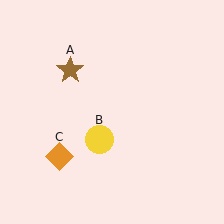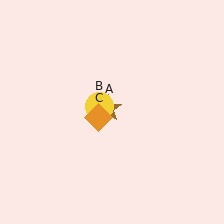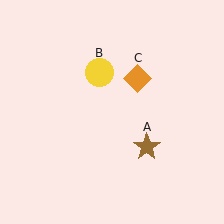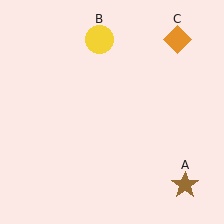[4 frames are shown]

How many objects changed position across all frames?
3 objects changed position: brown star (object A), yellow circle (object B), orange diamond (object C).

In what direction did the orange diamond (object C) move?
The orange diamond (object C) moved up and to the right.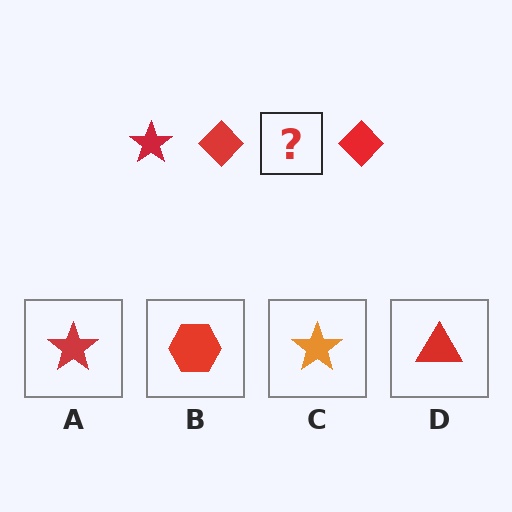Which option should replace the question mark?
Option A.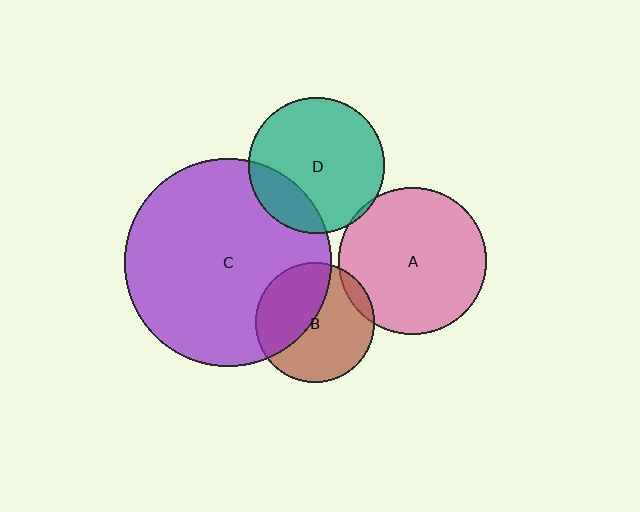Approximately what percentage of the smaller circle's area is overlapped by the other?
Approximately 5%.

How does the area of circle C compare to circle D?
Approximately 2.4 times.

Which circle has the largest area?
Circle C (purple).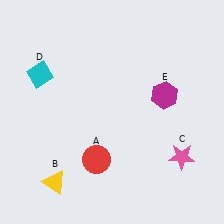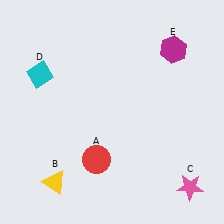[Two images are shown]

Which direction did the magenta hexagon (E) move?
The magenta hexagon (E) moved up.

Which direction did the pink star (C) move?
The pink star (C) moved down.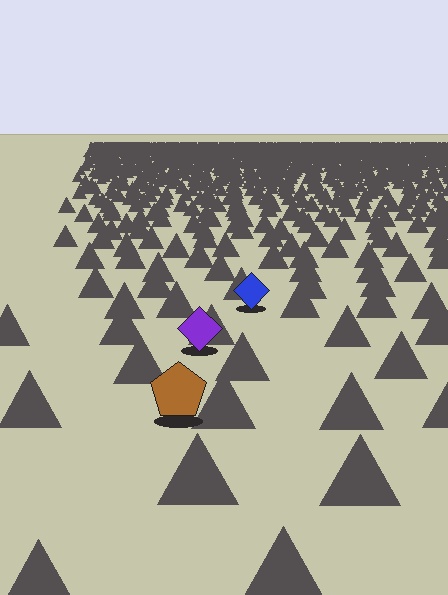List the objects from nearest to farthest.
From nearest to farthest: the brown pentagon, the purple diamond, the blue diamond.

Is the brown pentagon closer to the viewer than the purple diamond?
Yes. The brown pentagon is closer — you can tell from the texture gradient: the ground texture is coarser near it.